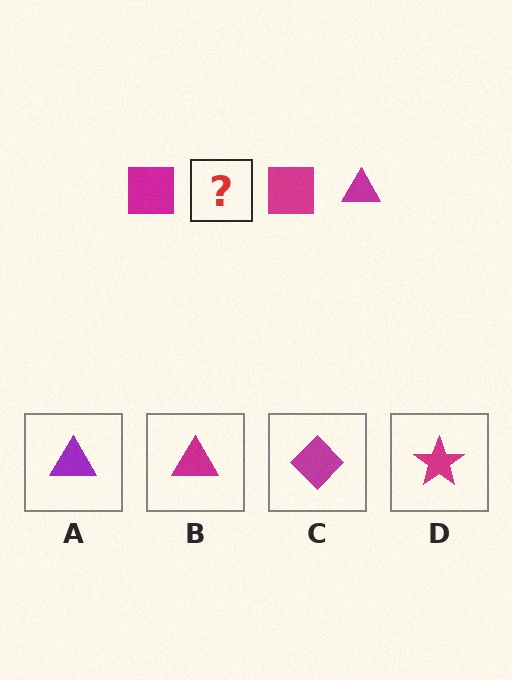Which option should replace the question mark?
Option B.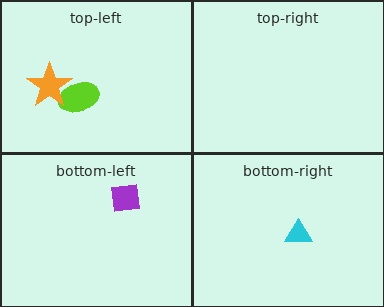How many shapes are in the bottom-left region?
1.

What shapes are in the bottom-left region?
The purple square.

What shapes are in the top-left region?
The lime ellipse, the orange star.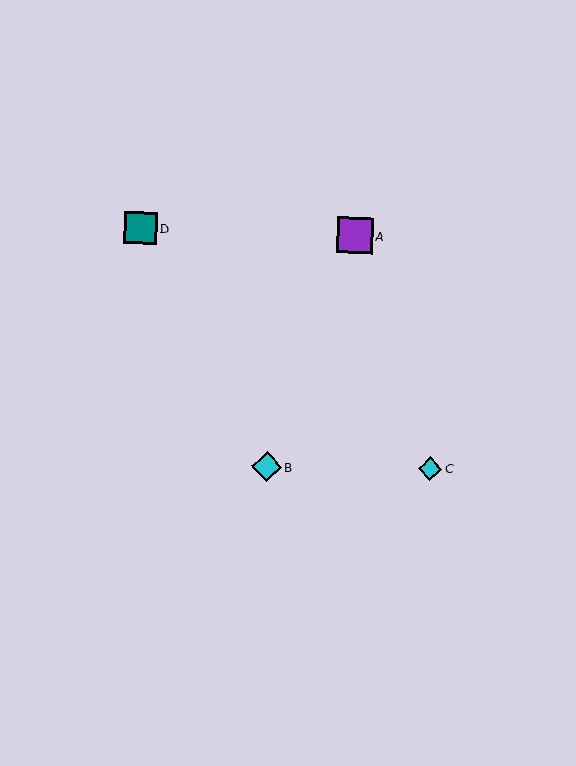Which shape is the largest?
The purple square (labeled A) is the largest.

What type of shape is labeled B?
Shape B is a cyan diamond.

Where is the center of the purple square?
The center of the purple square is at (355, 235).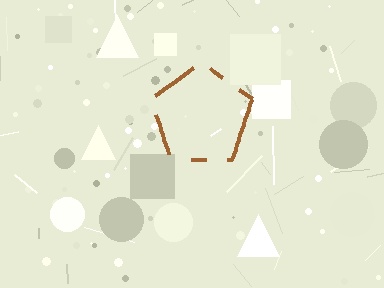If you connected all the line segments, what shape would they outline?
They would outline a pentagon.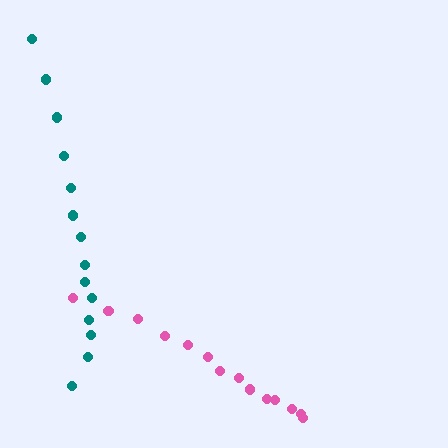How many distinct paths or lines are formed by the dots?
There are 2 distinct paths.